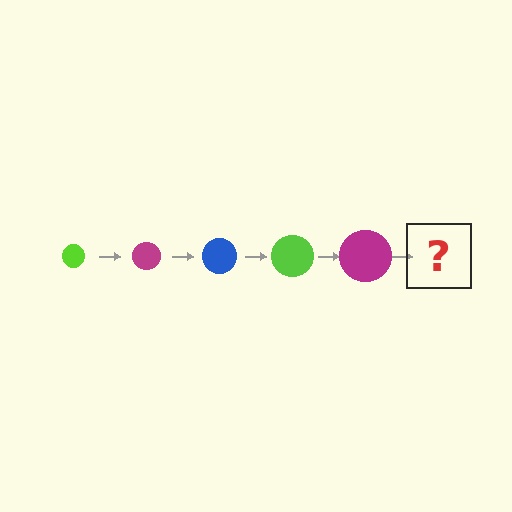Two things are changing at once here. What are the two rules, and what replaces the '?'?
The two rules are that the circle grows larger each step and the color cycles through lime, magenta, and blue. The '?' should be a blue circle, larger than the previous one.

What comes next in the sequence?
The next element should be a blue circle, larger than the previous one.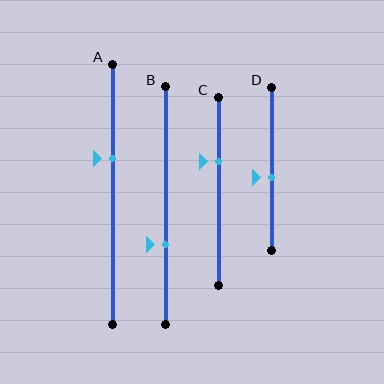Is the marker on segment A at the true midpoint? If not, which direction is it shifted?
No, the marker on segment A is shifted upward by about 14% of the segment length.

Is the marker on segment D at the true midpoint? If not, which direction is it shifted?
No, the marker on segment D is shifted downward by about 5% of the segment length.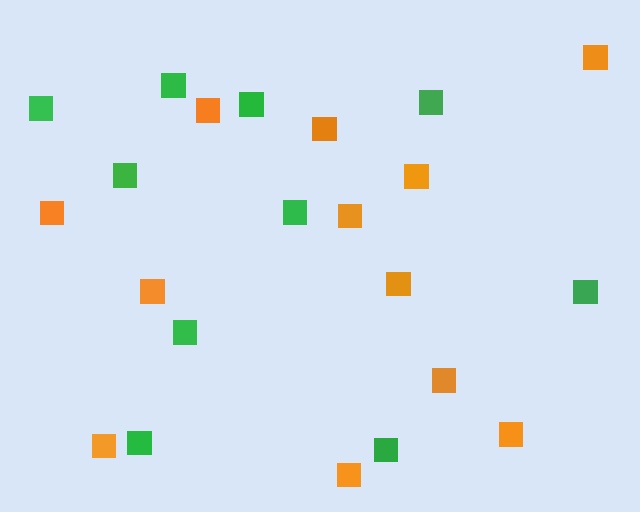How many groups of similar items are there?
There are 2 groups: one group of orange squares (12) and one group of green squares (10).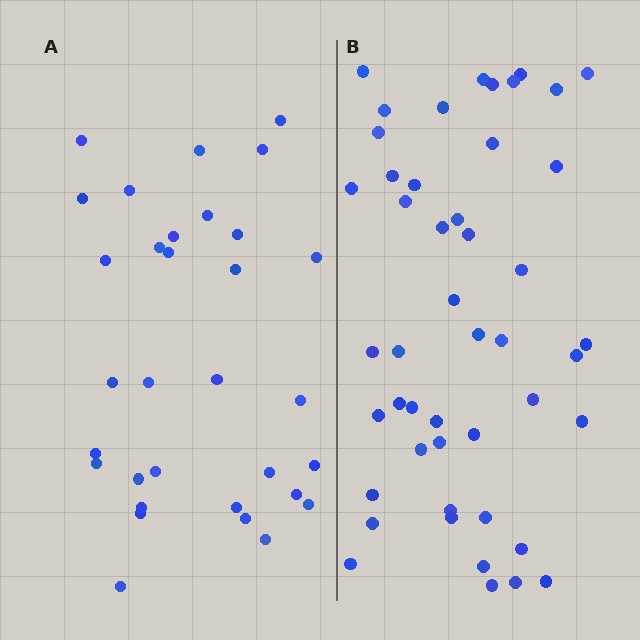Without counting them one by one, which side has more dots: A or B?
Region B (the right region) has more dots.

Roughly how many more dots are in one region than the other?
Region B has approximately 15 more dots than region A.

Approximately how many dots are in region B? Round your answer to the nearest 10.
About 50 dots. (The exact count is 47, which rounds to 50.)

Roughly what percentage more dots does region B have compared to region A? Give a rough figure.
About 45% more.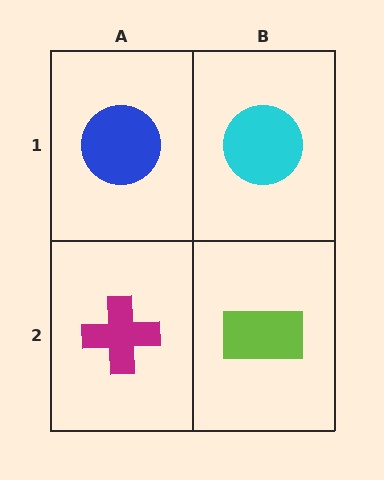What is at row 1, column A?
A blue circle.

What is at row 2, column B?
A lime rectangle.